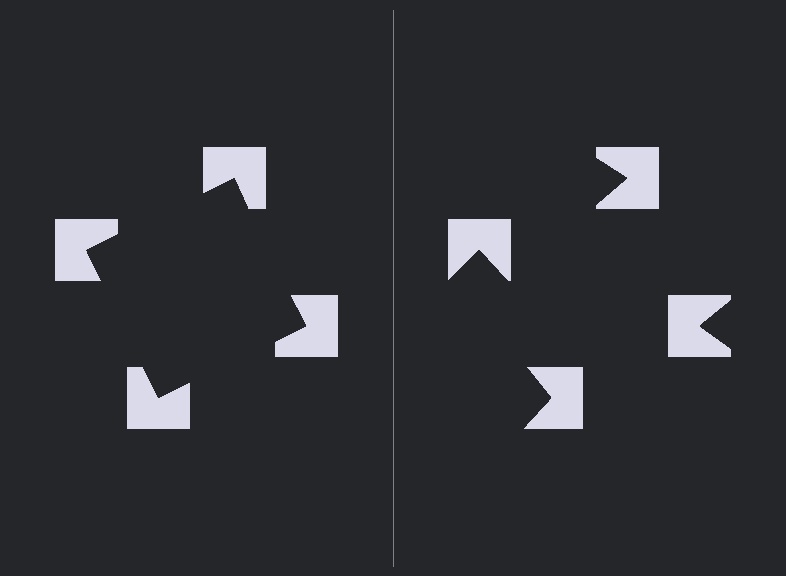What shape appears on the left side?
An illusory square.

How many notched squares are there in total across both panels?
8 — 4 on each side.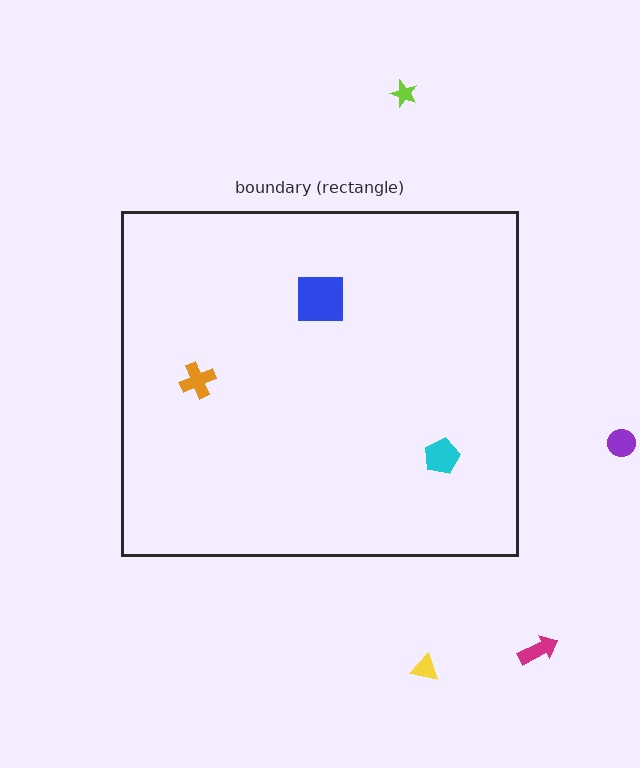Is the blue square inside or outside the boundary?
Inside.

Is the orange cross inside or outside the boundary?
Inside.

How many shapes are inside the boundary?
3 inside, 4 outside.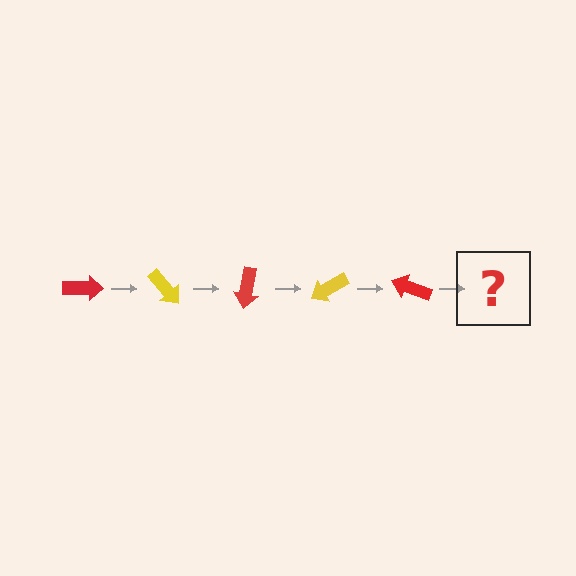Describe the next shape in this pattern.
It should be a yellow arrow, rotated 250 degrees from the start.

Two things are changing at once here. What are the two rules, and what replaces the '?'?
The two rules are that it rotates 50 degrees each step and the color cycles through red and yellow. The '?' should be a yellow arrow, rotated 250 degrees from the start.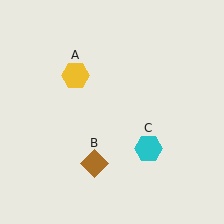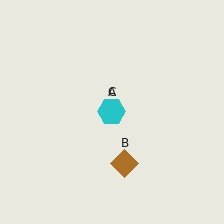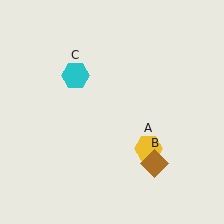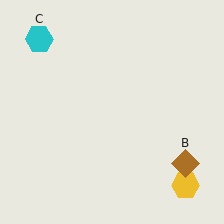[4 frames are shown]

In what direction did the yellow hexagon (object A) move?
The yellow hexagon (object A) moved down and to the right.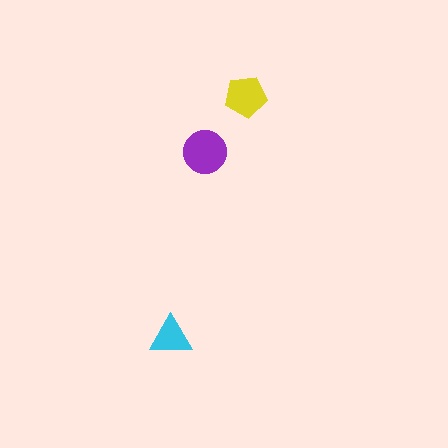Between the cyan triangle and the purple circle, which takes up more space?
The purple circle.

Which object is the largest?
The purple circle.